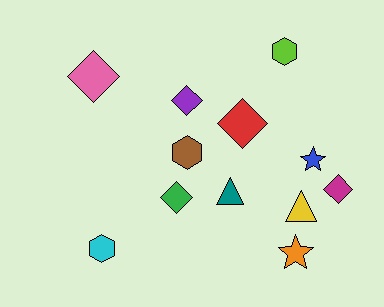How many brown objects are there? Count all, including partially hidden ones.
There is 1 brown object.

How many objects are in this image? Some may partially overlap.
There are 12 objects.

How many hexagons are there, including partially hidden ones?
There are 3 hexagons.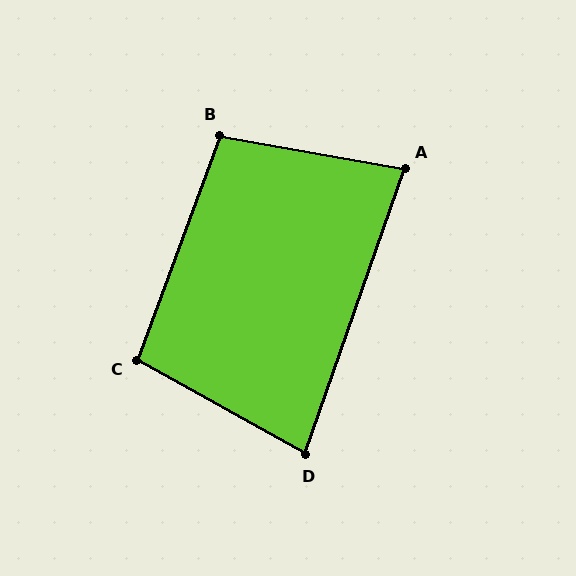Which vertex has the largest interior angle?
B, at approximately 100 degrees.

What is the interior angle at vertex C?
Approximately 99 degrees (obtuse).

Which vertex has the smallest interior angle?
D, at approximately 80 degrees.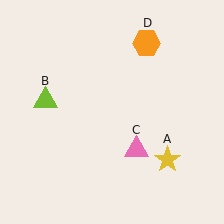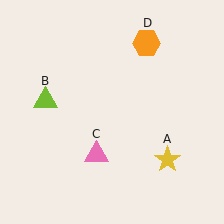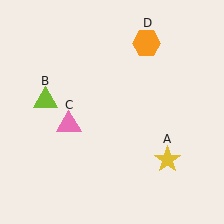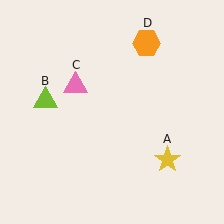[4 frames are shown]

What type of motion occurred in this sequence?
The pink triangle (object C) rotated clockwise around the center of the scene.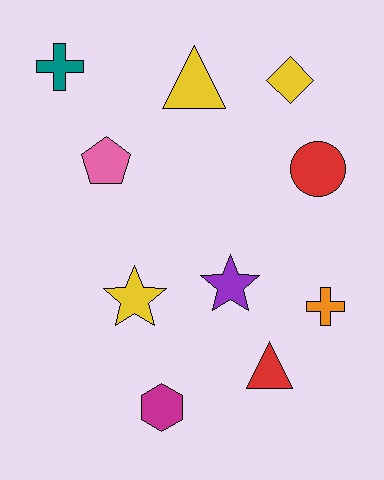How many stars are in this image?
There are 2 stars.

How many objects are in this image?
There are 10 objects.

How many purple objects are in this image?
There is 1 purple object.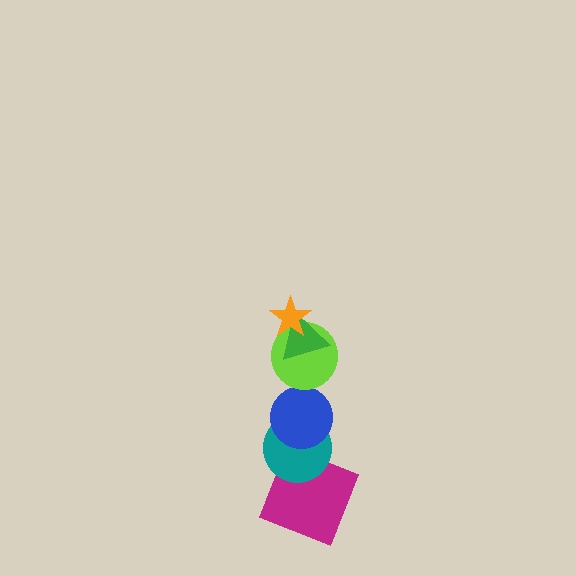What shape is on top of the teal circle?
The blue circle is on top of the teal circle.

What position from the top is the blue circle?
The blue circle is 4th from the top.